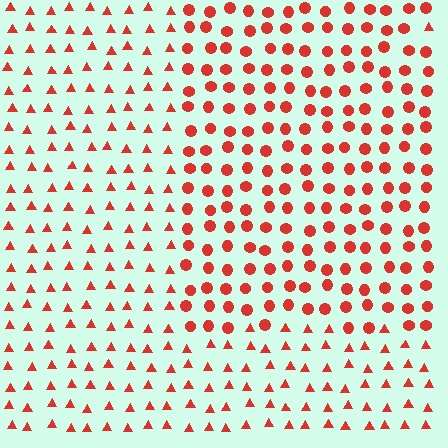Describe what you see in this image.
The image is filled with small red elements arranged in a uniform grid. A rectangle-shaped region contains circles, while the surrounding area contains triangles. The boundary is defined purely by the change in element shape.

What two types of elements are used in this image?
The image uses circles inside the rectangle region and triangles outside it.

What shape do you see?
I see a rectangle.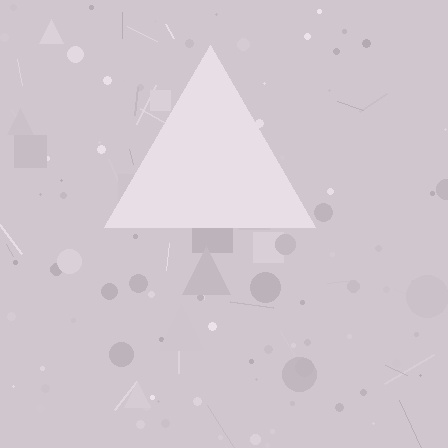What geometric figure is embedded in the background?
A triangle is embedded in the background.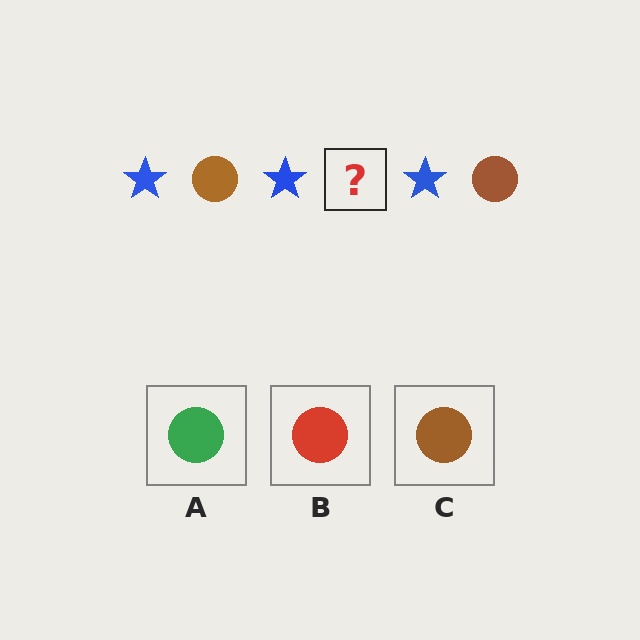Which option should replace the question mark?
Option C.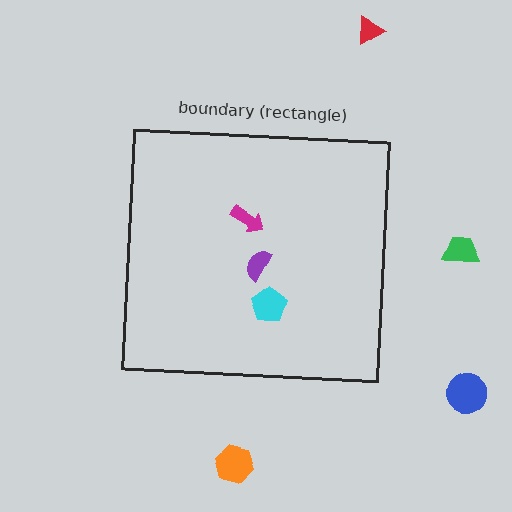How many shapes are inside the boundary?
3 inside, 4 outside.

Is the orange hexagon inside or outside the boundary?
Outside.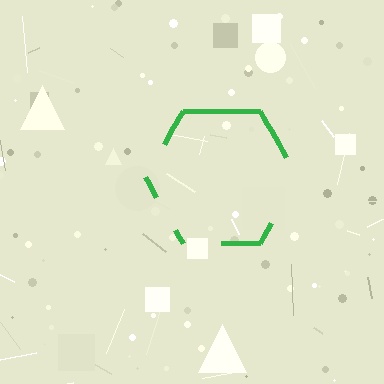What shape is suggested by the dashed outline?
The dashed outline suggests a hexagon.